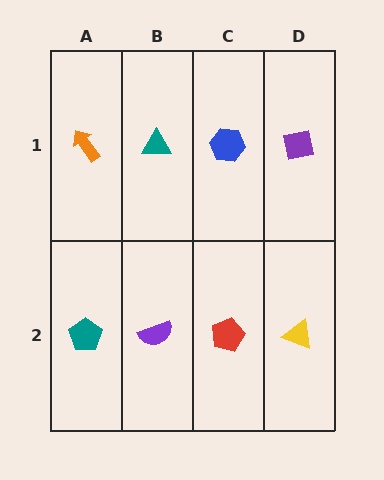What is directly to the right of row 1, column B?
A blue hexagon.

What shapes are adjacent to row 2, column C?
A blue hexagon (row 1, column C), a purple semicircle (row 2, column B), a yellow triangle (row 2, column D).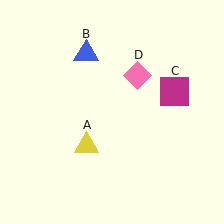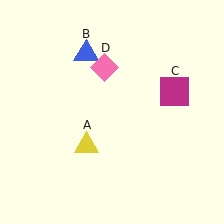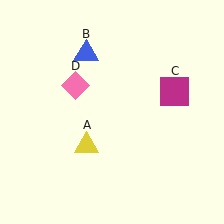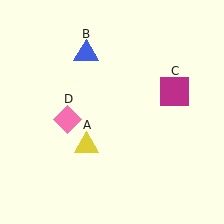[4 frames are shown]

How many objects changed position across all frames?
1 object changed position: pink diamond (object D).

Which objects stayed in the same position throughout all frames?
Yellow triangle (object A) and blue triangle (object B) and magenta square (object C) remained stationary.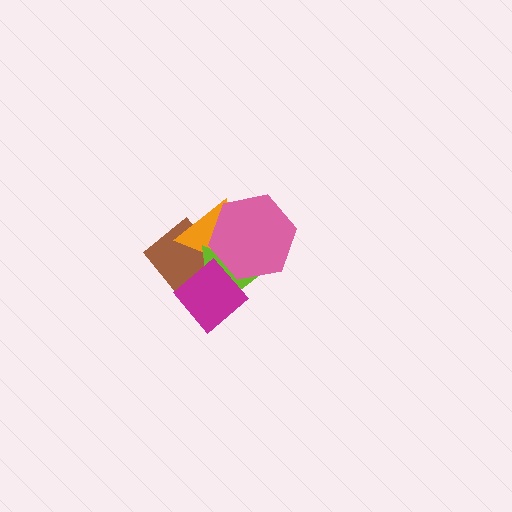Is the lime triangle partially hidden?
Yes, it is partially covered by another shape.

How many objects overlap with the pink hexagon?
3 objects overlap with the pink hexagon.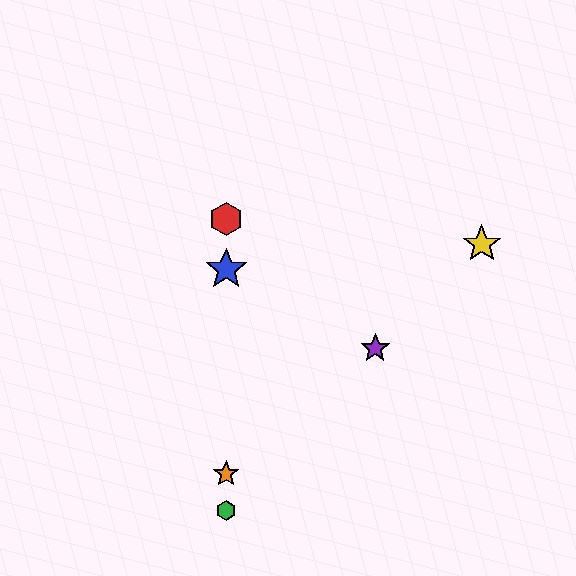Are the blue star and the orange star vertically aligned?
Yes, both are at x≈226.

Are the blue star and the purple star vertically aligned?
No, the blue star is at x≈226 and the purple star is at x≈375.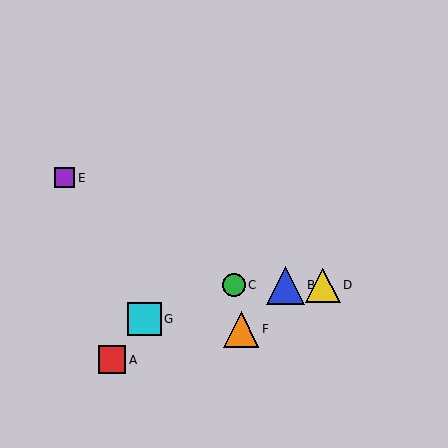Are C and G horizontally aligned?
No, C is at y≈285 and G is at y≈319.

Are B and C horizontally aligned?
Yes, both are at y≈285.